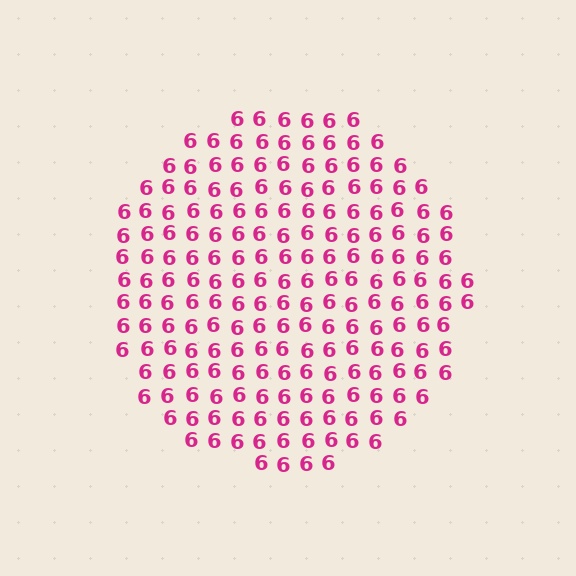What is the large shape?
The large shape is a circle.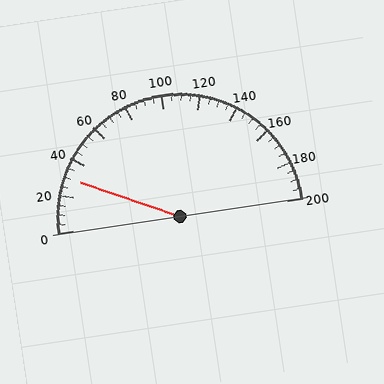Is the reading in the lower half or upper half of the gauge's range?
The reading is in the lower half of the range (0 to 200).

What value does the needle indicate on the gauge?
The needle indicates approximately 30.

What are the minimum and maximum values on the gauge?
The gauge ranges from 0 to 200.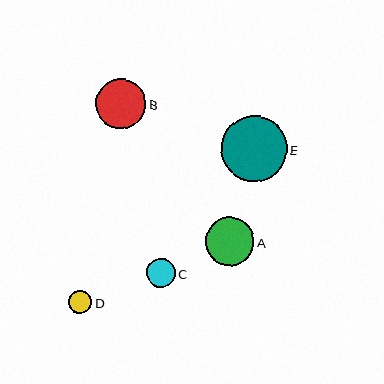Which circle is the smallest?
Circle D is the smallest with a size of approximately 23 pixels.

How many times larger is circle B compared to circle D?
Circle B is approximately 2.2 times the size of circle D.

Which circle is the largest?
Circle E is the largest with a size of approximately 66 pixels.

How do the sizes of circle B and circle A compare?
Circle B and circle A are approximately the same size.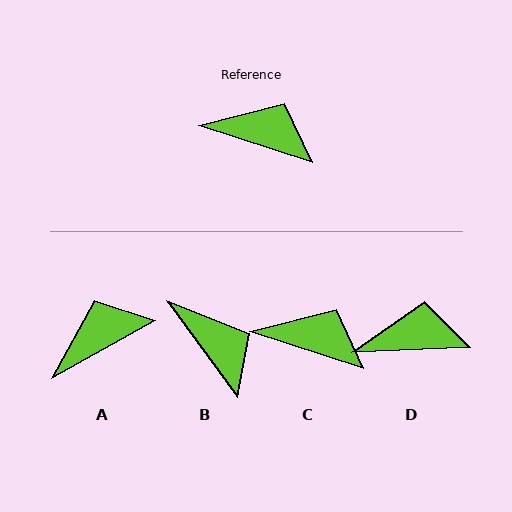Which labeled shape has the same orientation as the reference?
C.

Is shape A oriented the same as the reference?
No, it is off by about 47 degrees.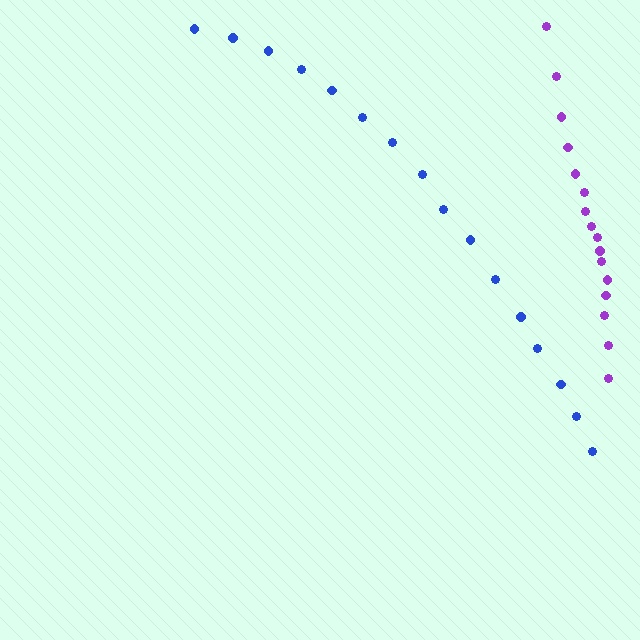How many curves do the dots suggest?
There are 2 distinct paths.